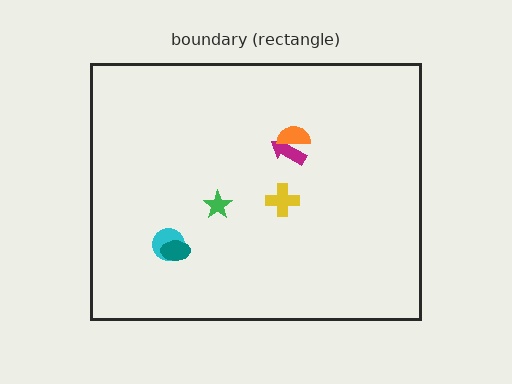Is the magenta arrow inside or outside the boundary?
Inside.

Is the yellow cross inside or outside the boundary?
Inside.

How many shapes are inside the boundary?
6 inside, 0 outside.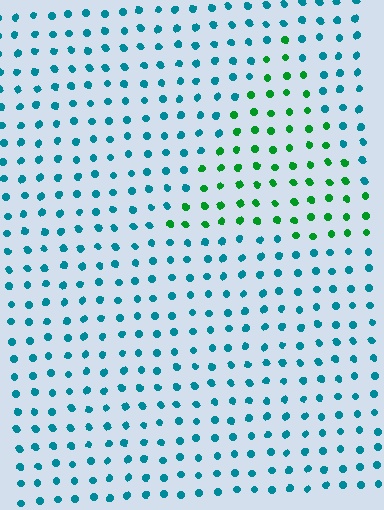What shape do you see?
I see a triangle.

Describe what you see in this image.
The image is filled with small teal elements in a uniform arrangement. A triangle-shaped region is visible where the elements are tinted to a slightly different hue, forming a subtle color boundary.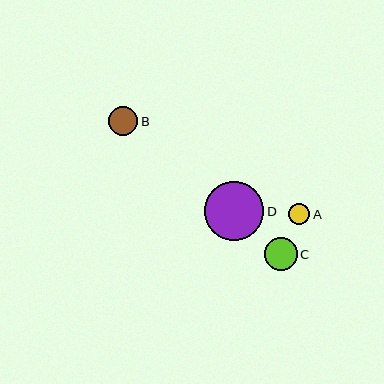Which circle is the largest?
Circle D is the largest with a size of approximately 59 pixels.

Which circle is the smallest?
Circle A is the smallest with a size of approximately 21 pixels.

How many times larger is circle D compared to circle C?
Circle D is approximately 1.8 times the size of circle C.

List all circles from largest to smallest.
From largest to smallest: D, C, B, A.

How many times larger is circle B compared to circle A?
Circle B is approximately 1.4 times the size of circle A.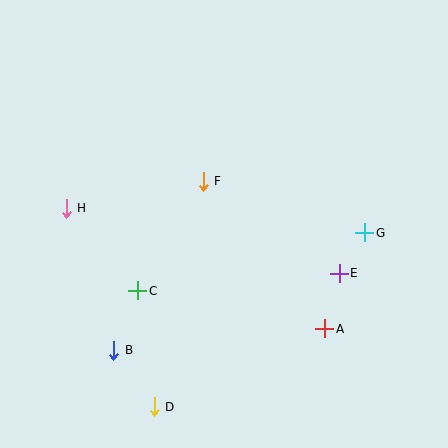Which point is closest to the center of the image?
Point F at (203, 181) is closest to the center.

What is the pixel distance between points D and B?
The distance between D and B is 69 pixels.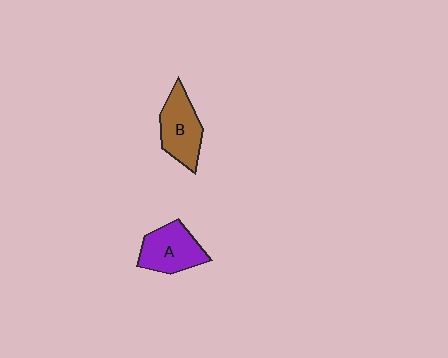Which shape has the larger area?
Shape A (purple).